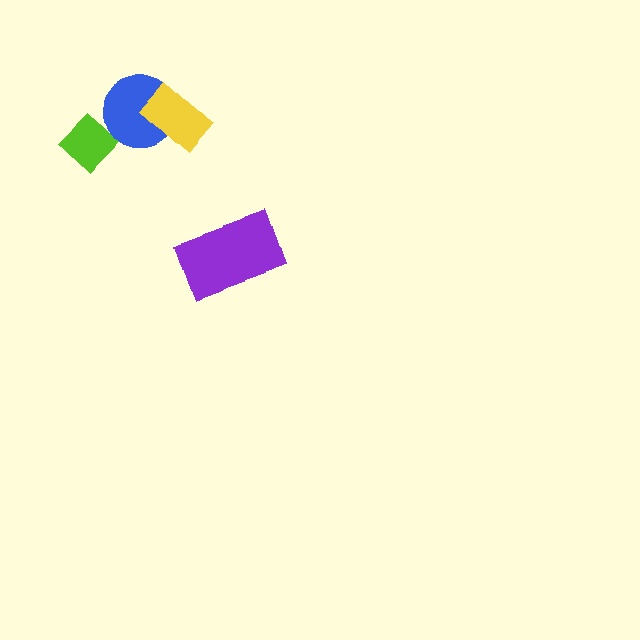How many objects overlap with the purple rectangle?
0 objects overlap with the purple rectangle.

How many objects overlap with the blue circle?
1 object overlaps with the blue circle.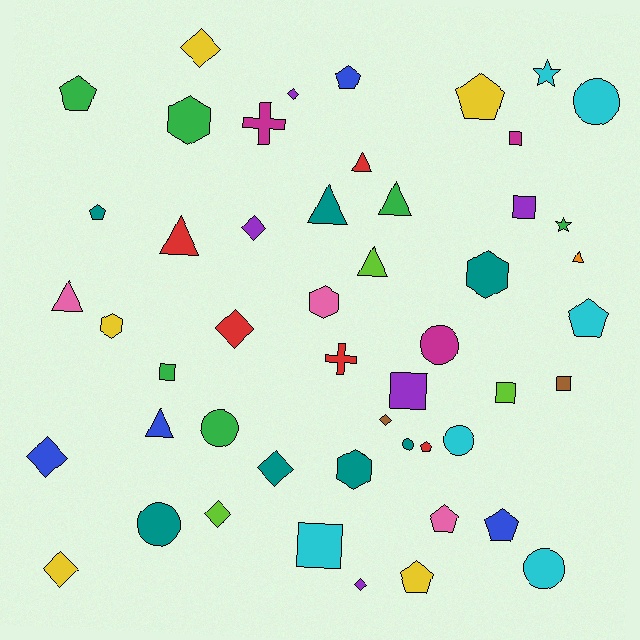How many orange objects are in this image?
There is 1 orange object.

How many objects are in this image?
There are 50 objects.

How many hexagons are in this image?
There are 5 hexagons.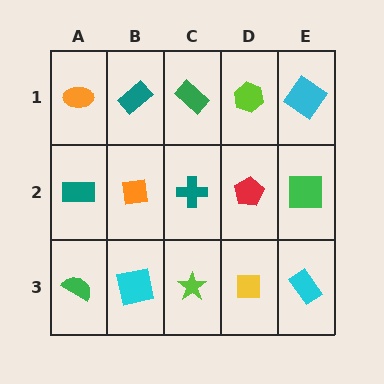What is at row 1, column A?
An orange ellipse.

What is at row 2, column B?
An orange square.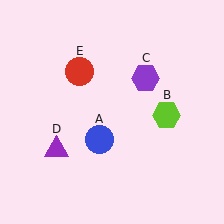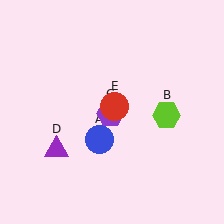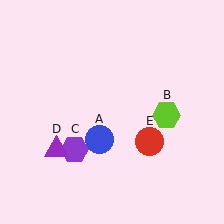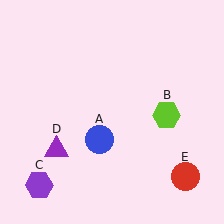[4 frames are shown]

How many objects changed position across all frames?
2 objects changed position: purple hexagon (object C), red circle (object E).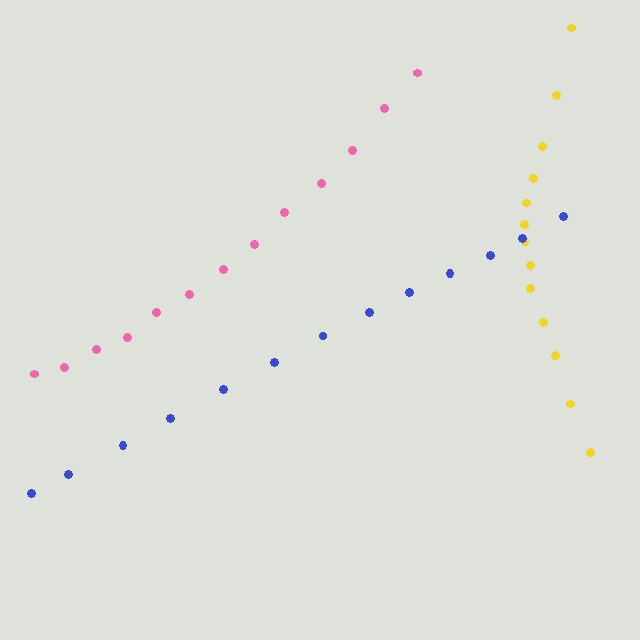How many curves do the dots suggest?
There are 3 distinct paths.